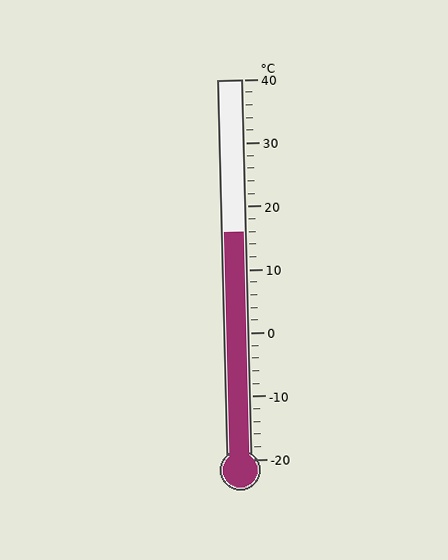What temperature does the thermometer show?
The thermometer shows approximately 16°C.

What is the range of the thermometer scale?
The thermometer scale ranges from -20°C to 40°C.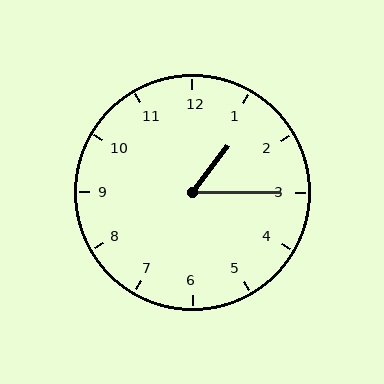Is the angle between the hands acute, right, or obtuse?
It is acute.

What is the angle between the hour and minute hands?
Approximately 52 degrees.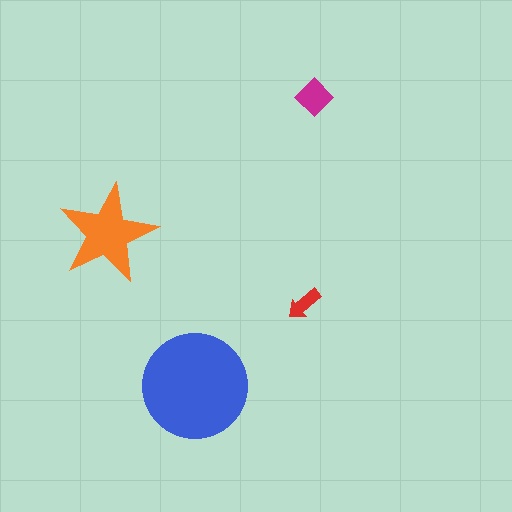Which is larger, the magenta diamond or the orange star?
The orange star.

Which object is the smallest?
The red arrow.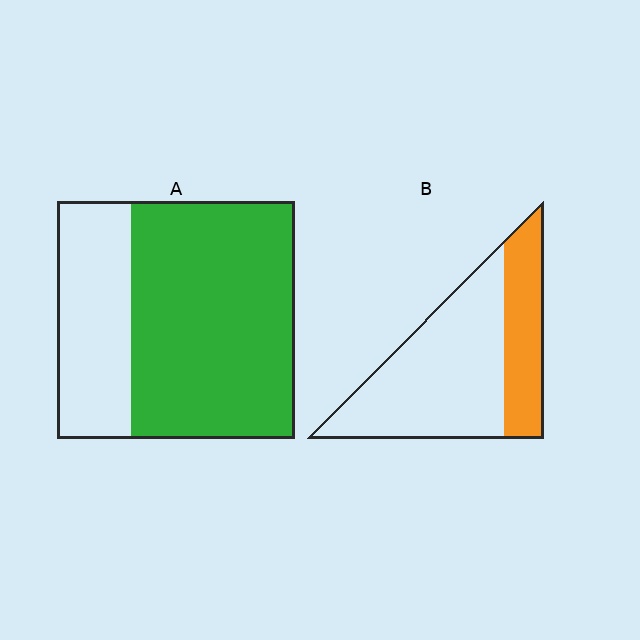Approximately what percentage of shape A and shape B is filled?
A is approximately 70% and B is approximately 30%.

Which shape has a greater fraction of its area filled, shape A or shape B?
Shape A.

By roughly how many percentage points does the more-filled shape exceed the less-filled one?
By roughly 40 percentage points (A over B).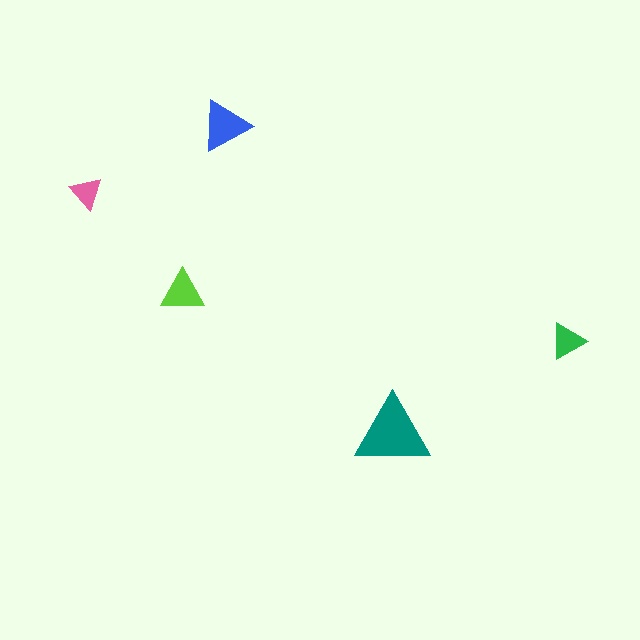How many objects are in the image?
There are 5 objects in the image.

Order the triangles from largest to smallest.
the teal one, the blue one, the lime one, the green one, the pink one.